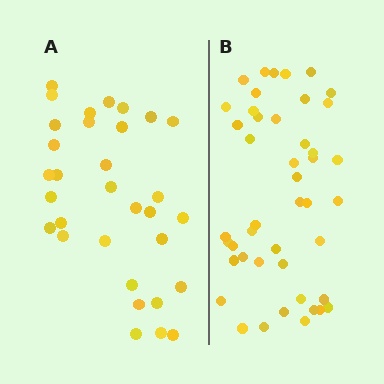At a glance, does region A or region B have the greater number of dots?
Region B (the right region) has more dots.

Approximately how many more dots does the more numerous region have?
Region B has approximately 15 more dots than region A.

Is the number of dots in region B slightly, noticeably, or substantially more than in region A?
Region B has noticeably more, but not dramatically so. The ratio is roughly 1.4 to 1.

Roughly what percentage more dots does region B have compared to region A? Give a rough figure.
About 40% more.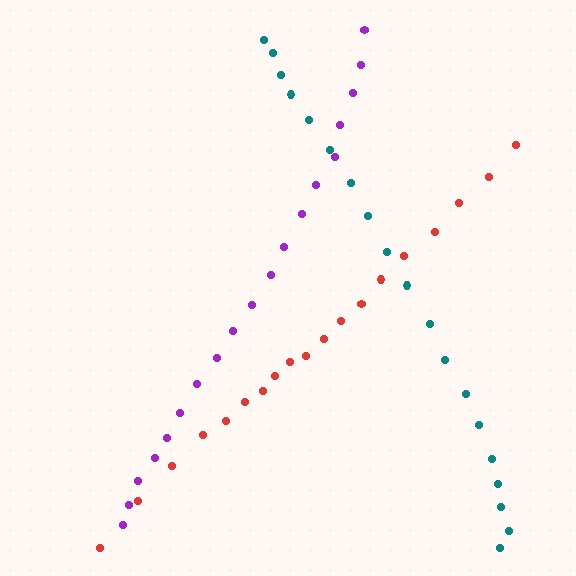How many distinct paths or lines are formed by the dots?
There are 3 distinct paths.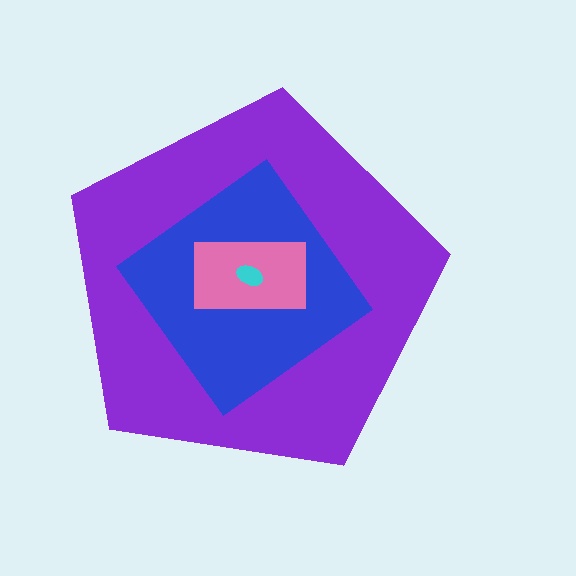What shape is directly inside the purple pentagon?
The blue diamond.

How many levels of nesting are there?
4.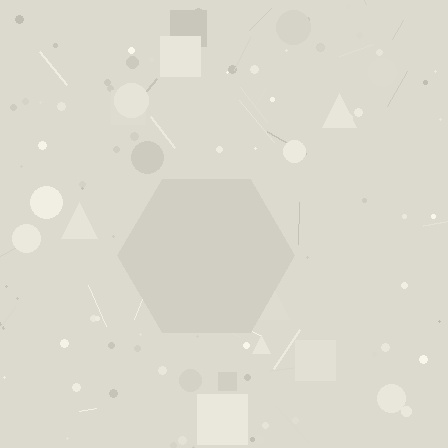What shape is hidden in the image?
A hexagon is hidden in the image.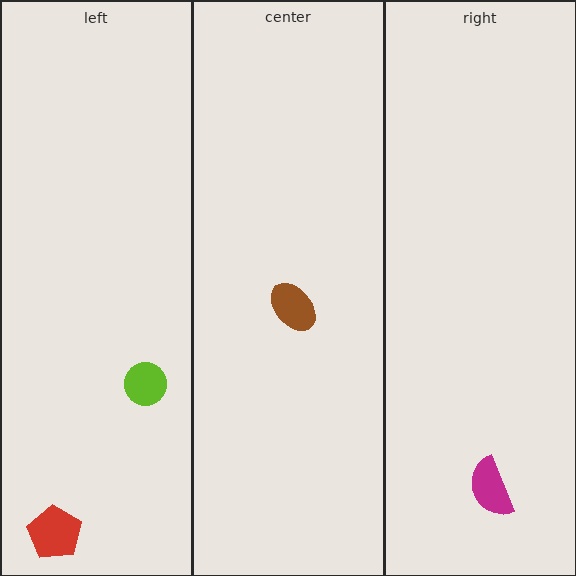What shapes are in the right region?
The magenta semicircle.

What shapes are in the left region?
The lime circle, the red pentagon.